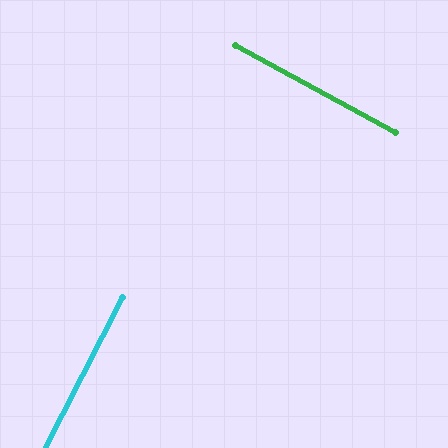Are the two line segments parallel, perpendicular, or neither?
Perpendicular — they meet at approximately 89°.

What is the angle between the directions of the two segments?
Approximately 89 degrees.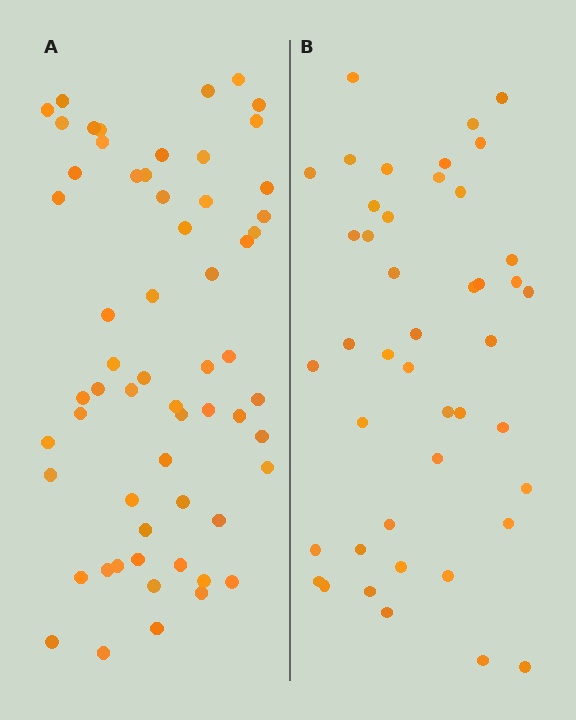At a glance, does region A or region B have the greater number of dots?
Region A (the left region) has more dots.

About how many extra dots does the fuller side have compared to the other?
Region A has approximately 15 more dots than region B.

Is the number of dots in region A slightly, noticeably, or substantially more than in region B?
Region A has noticeably more, but not dramatically so. The ratio is roughly 1.4 to 1.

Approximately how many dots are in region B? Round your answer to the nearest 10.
About 40 dots. (The exact count is 44, which rounds to 40.)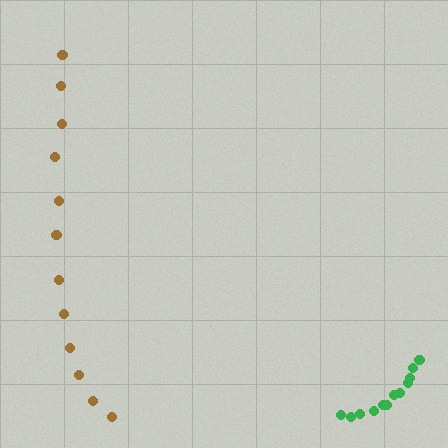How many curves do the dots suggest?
There are 2 distinct paths.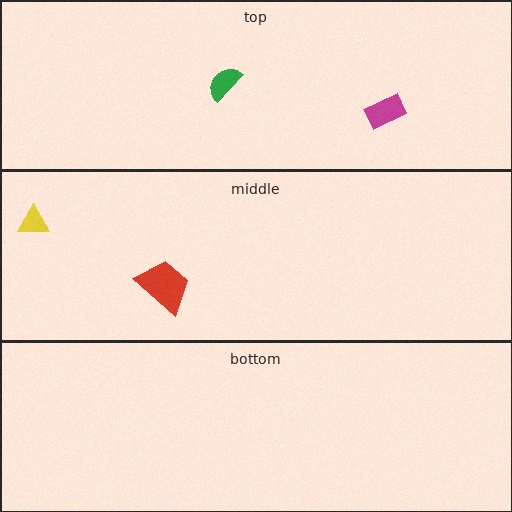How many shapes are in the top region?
2.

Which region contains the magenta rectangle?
The top region.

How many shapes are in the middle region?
2.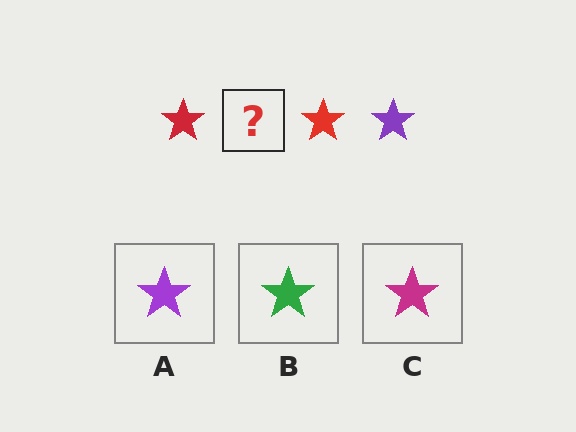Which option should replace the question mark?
Option A.